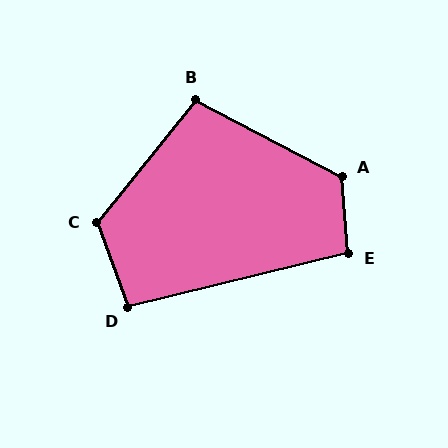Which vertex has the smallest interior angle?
D, at approximately 96 degrees.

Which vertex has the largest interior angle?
A, at approximately 122 degrees.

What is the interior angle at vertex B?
Approximately 101 degrees (obtuse).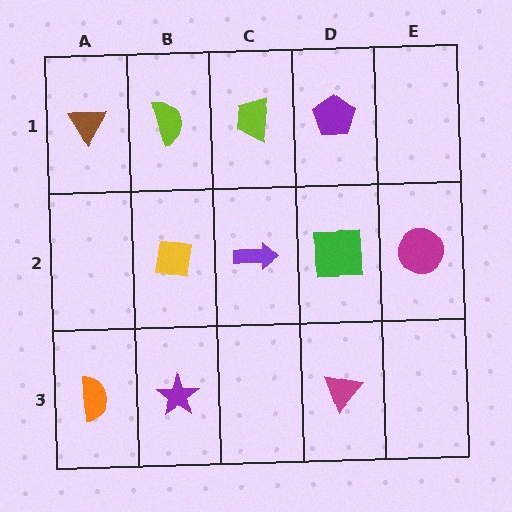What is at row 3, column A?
An orange semicircle.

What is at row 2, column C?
A purple arrow.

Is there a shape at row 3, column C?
No, that cell is empty.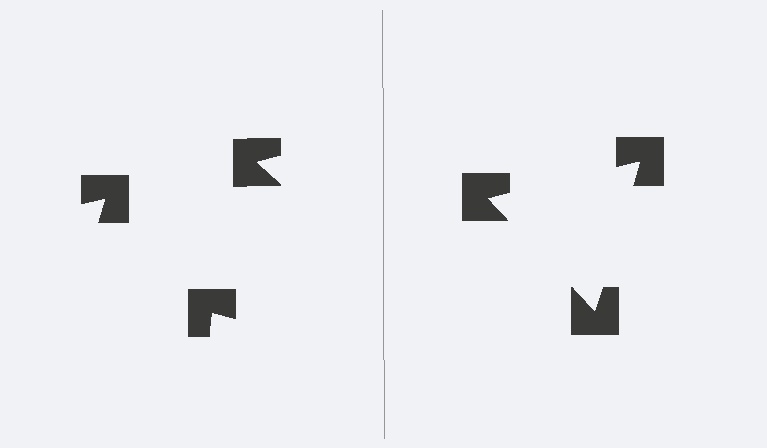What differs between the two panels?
The notched squares are positioned identically on both sides; only the wedge orientations differ. On the right they align to a triangle; on the left they are misaligned.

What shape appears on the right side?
An illusory triangle.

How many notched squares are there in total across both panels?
6 — 3 on each side.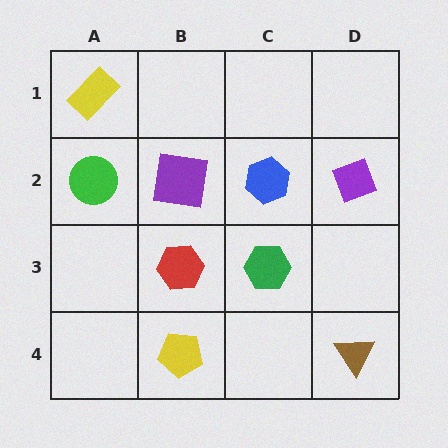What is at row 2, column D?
A purple diamond.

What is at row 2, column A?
A green circle.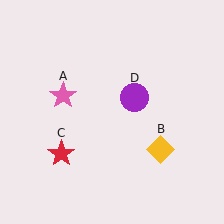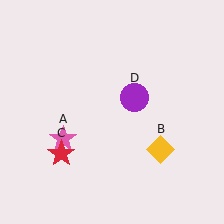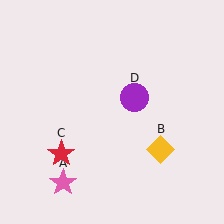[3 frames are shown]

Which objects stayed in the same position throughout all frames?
Yellow diamond (object B) and red star (object C) and purple circle (object D) remained stationary.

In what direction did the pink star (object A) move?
The pink star (object A) moved down.